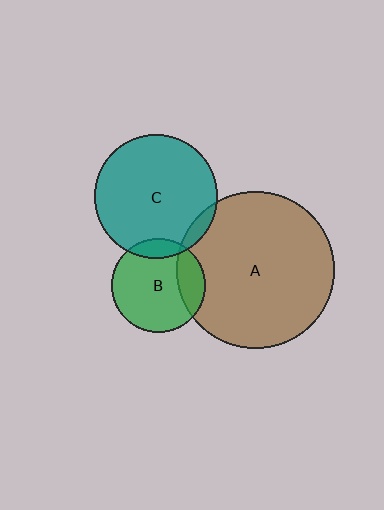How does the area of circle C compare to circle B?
Approximately 1.7 times.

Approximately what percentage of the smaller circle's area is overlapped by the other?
Approximately 20%.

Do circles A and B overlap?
Yes.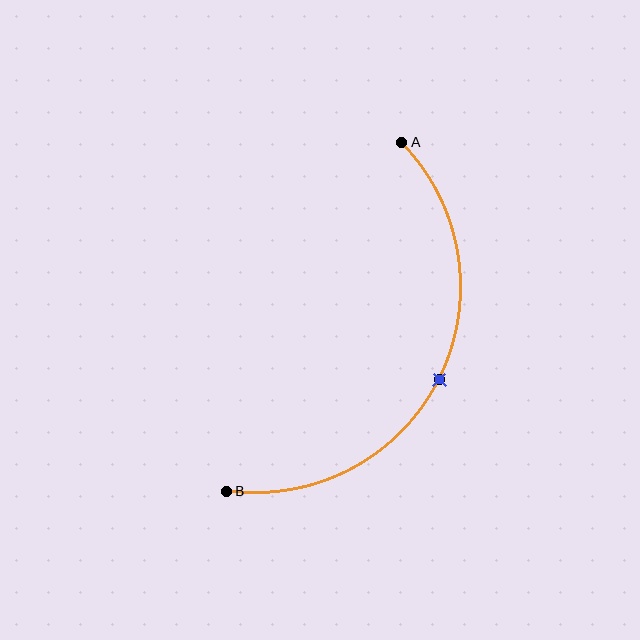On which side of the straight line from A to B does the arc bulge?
The arc bulges to the right of the straight line connecting A and B.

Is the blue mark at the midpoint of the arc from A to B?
Yes. The blue mark lies on the arc at equal arc-length from both A and B — it is the arc midpoint.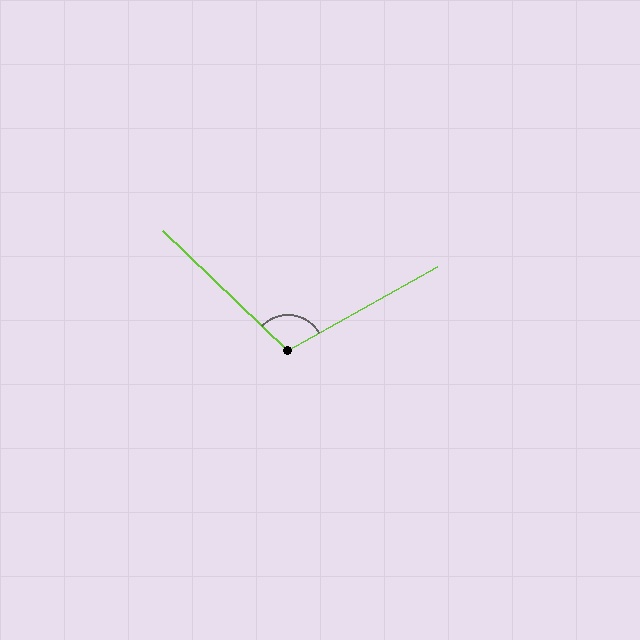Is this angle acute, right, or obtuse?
It is obtuse.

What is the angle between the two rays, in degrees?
Approximately 107 degrees.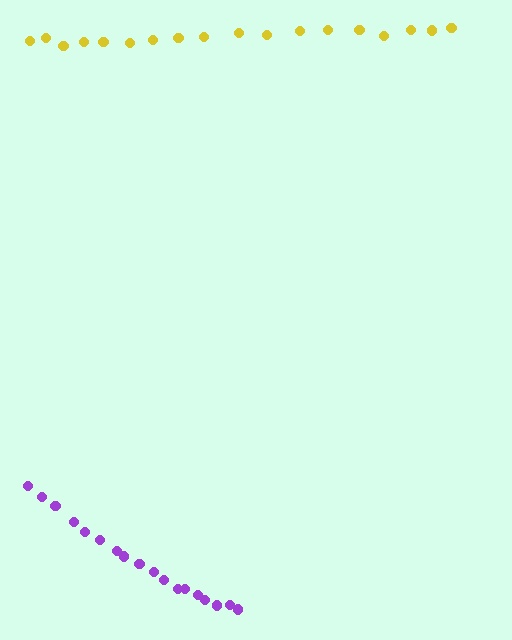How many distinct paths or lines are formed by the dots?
There are 2 distinct paths.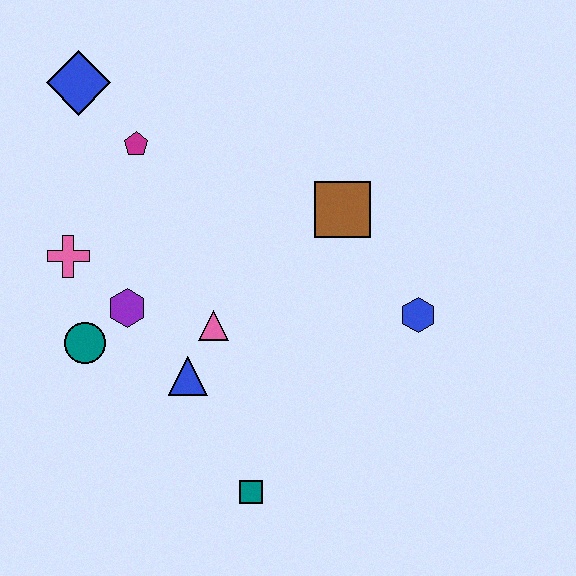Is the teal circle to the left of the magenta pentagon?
Yes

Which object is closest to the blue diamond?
The magenta pentagon is closest to the blue diamond.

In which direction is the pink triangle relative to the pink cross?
The pink triangle is to the right of the pink cross.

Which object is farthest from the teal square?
The blue diamond is farthest from the teal square.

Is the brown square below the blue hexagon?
No